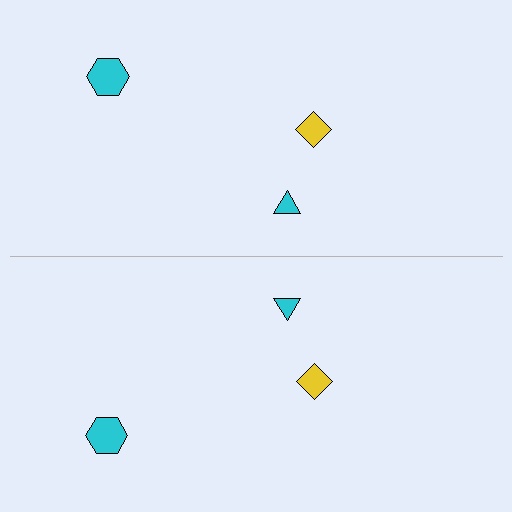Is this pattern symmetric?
Yes, this pattern has bilateral (reflection) symmetry.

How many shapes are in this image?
There are 6 shapes in this image.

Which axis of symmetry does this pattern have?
The pattern has a horizontal axis of symmetry running through the center of the image.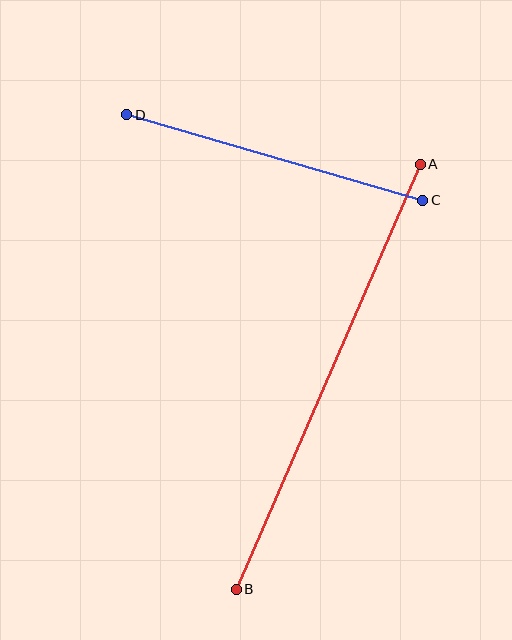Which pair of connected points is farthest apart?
Points A and B are farthest apart.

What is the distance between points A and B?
The distance is approximately 464 pixels.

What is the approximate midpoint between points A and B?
The midpoint is at approximately (328, 377) pixels.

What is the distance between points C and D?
The distance is approximately 308 pixels.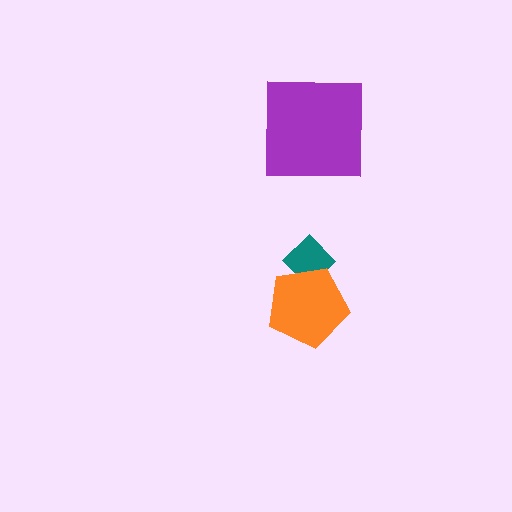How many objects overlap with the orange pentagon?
1 object overlaps with the orange pentagon.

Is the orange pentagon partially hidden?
No, no other shape covers it.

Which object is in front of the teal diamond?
The orange pentagon is in front of the teal diamond.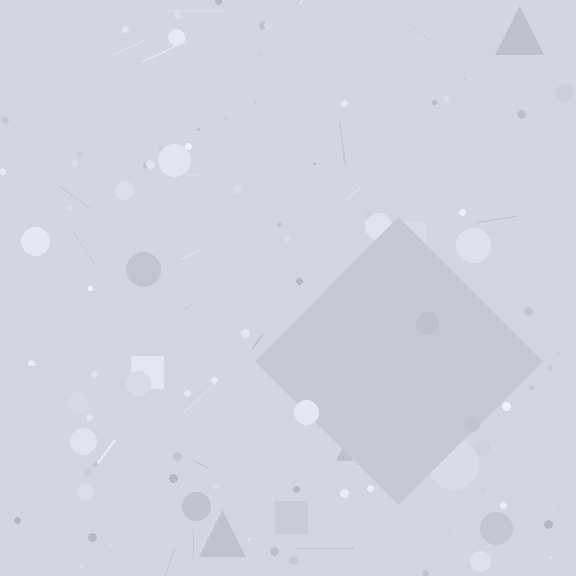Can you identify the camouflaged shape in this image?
The camouflaged shape is a diamond.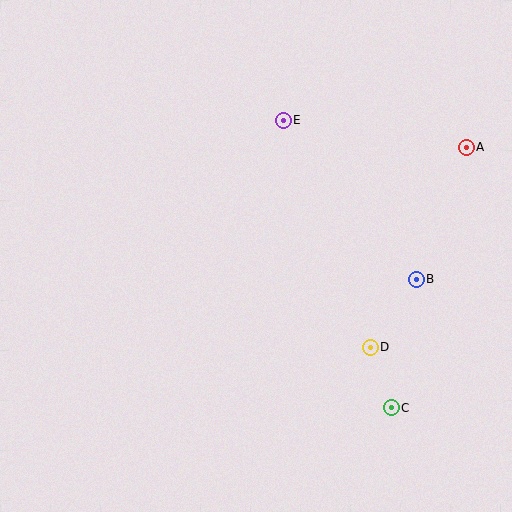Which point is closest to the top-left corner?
Point E is closest to the top-left corner.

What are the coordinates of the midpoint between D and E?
The midpoint between D and E is at (327, 234).